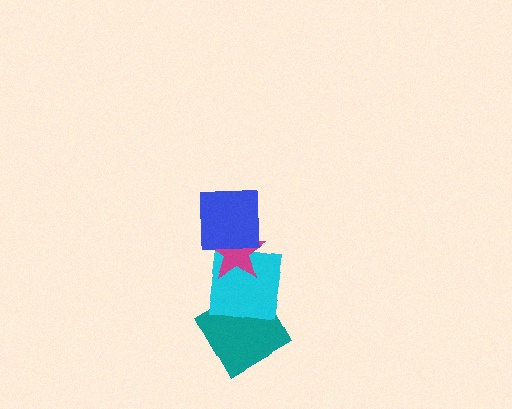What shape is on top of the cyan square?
The magenta star is on top of the cyan square.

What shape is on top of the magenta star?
The blue square is on top of the magenta star.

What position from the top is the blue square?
The blue square is 1st from the top.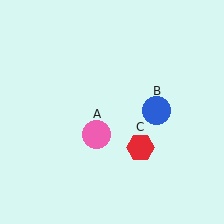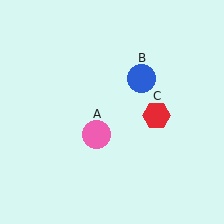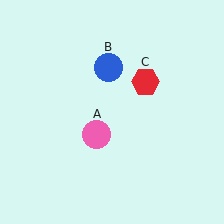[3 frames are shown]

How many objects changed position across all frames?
2 objects changed position: blue circle (object B), red hexagon (object C).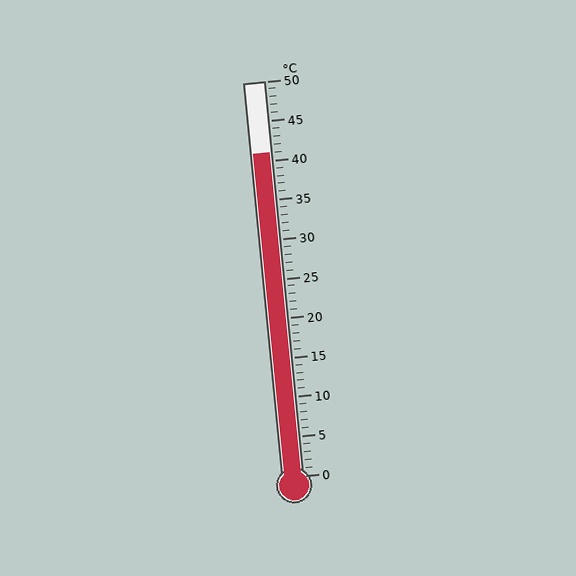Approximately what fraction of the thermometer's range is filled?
The thermometer is filled to approximately 80% of its range.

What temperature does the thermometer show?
The thermometer shows approximately 41°C.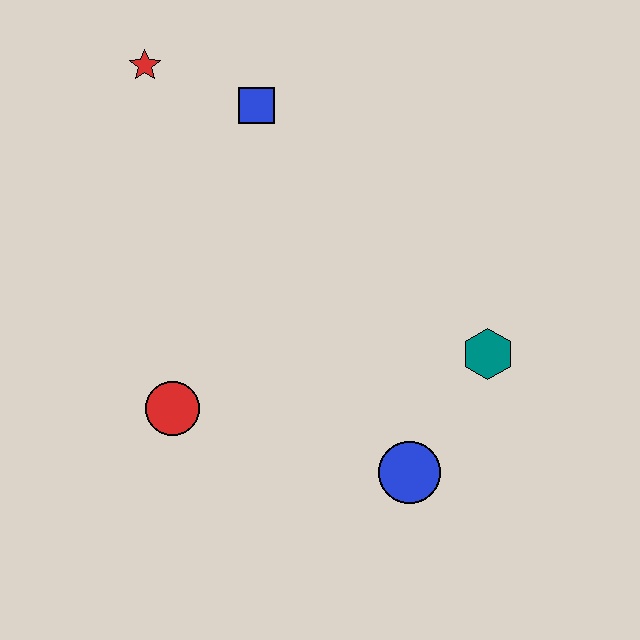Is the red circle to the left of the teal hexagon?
Yes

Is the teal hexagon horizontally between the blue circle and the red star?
No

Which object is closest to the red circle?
The blue circle is closest to the red circle.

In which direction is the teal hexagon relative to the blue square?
The teal hexagon is below the blue square.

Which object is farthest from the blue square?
The blue circle is farthest from the blue square.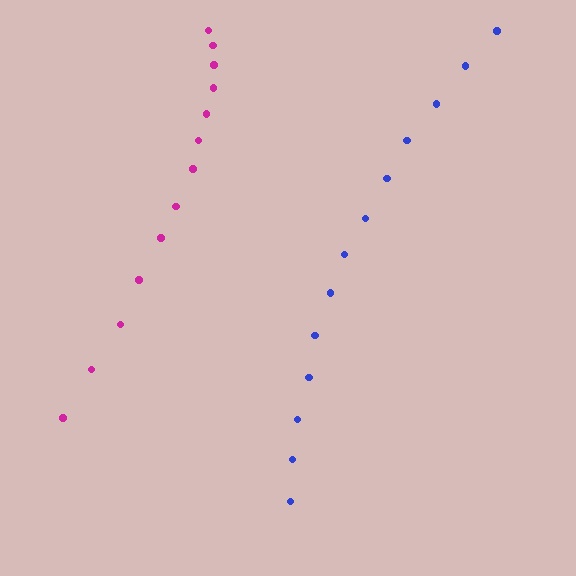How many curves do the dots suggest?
There are 2 distinct paths.